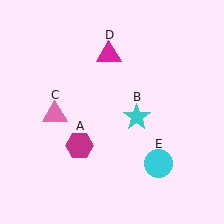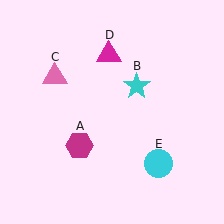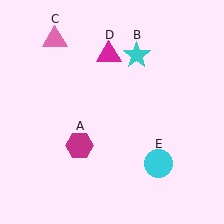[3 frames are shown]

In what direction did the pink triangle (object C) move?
The pink triangle (object C) moved up.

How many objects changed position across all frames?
2 objects changed position: cyan star (object B), pink triangle (object C).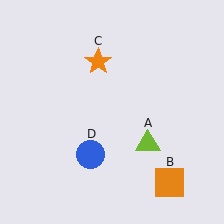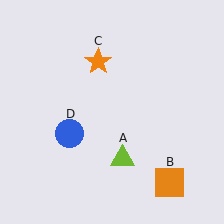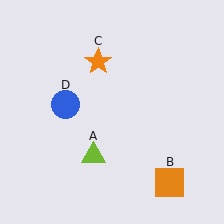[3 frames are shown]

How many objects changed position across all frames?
2 objects changed position: lime triangle (object A), blue circle (object D).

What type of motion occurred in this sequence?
The lime triangle (object A), blue circle (object D) rotated clockwise around the center of the scene.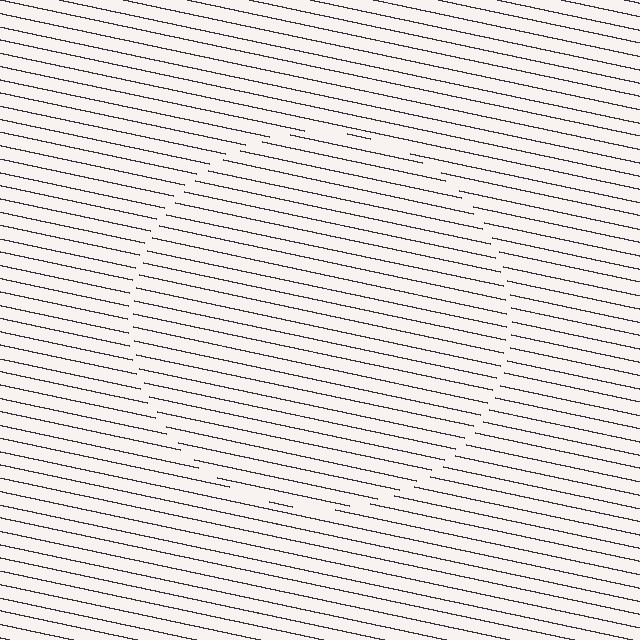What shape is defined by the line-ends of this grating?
An illusory circle. The interior of the shape contains the same grating, shifted by half a period — the contour is defined by the phase discontinuity where line-ends from the inner and outer gratings abut.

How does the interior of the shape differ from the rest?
The interior of the shape contains the same grating, shifted by half a period — the contour is defined by the phase discontinuity where line-ends from the inner and outer gratings abut.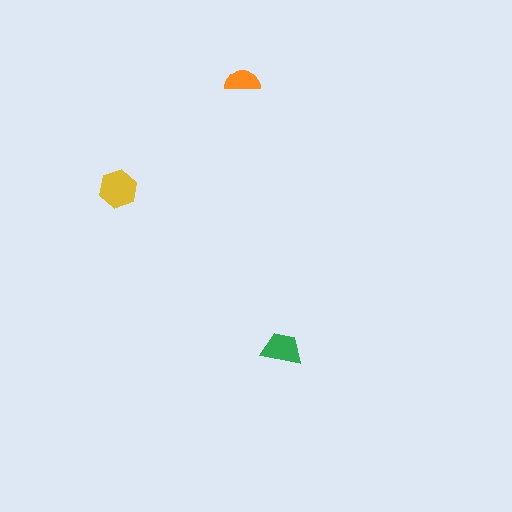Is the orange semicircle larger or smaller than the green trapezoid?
Smaller.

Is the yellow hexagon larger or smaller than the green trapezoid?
Larger.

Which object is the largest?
The yellow hexagon.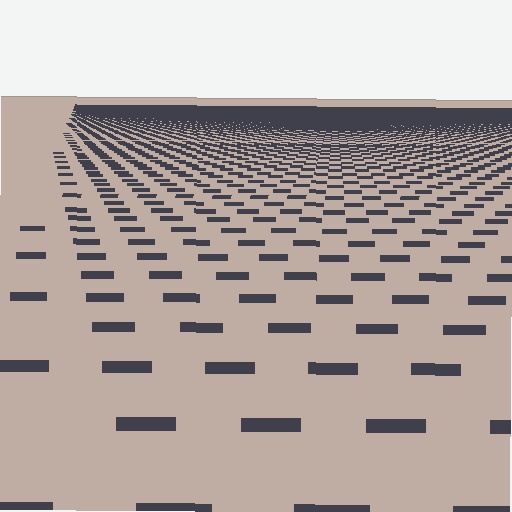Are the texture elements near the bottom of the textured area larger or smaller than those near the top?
Larger. Near the bottom, elements are closer to the viewer and appear at a bigger on-screen size.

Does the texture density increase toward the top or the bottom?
Density increases toward the top.